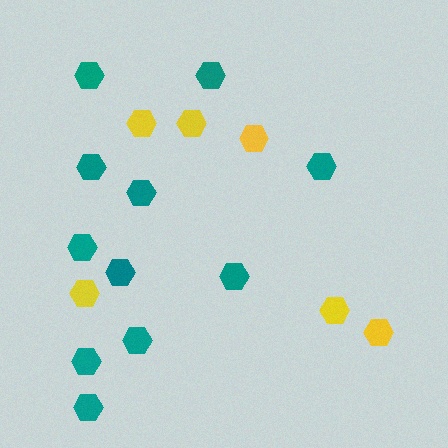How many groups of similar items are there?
There are 2 groups: one group of yellow hexagons (6) and one group of teal hexagons (11).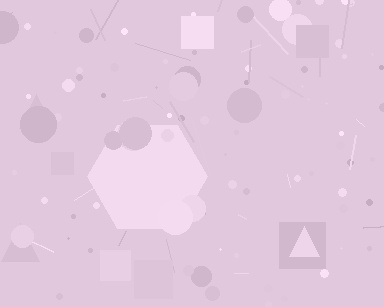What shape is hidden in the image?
A hexagon is hidden in the image.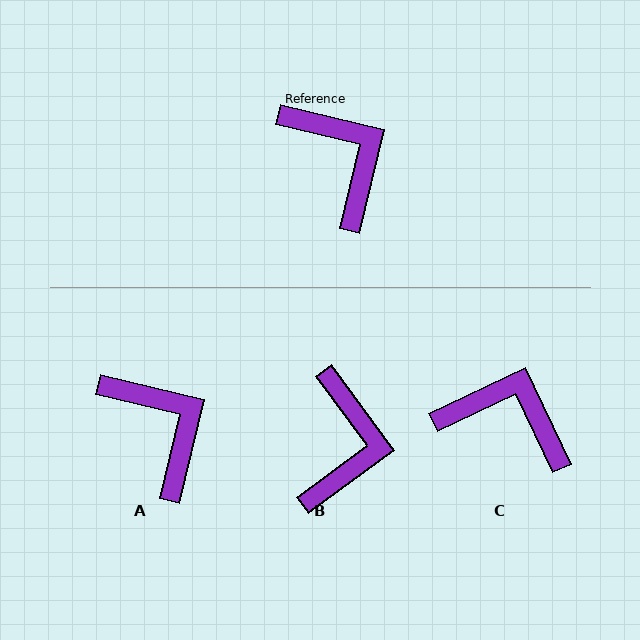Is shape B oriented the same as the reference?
No, it is off by about 40 degrees.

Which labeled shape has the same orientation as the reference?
A.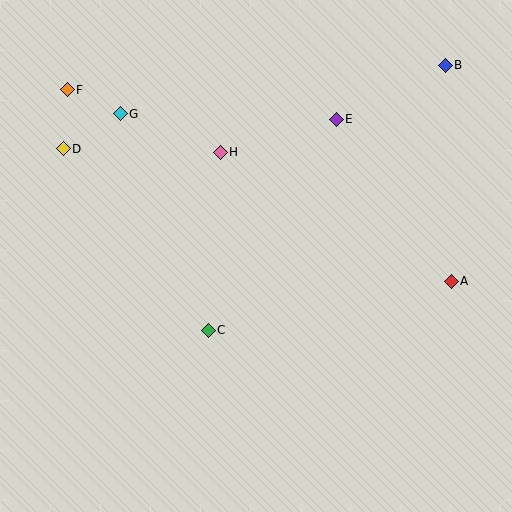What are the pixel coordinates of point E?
Point E is at (336, 119).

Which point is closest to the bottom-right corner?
Point A is closest to the bottom-right corner.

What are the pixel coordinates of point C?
Point C is at (208, 330).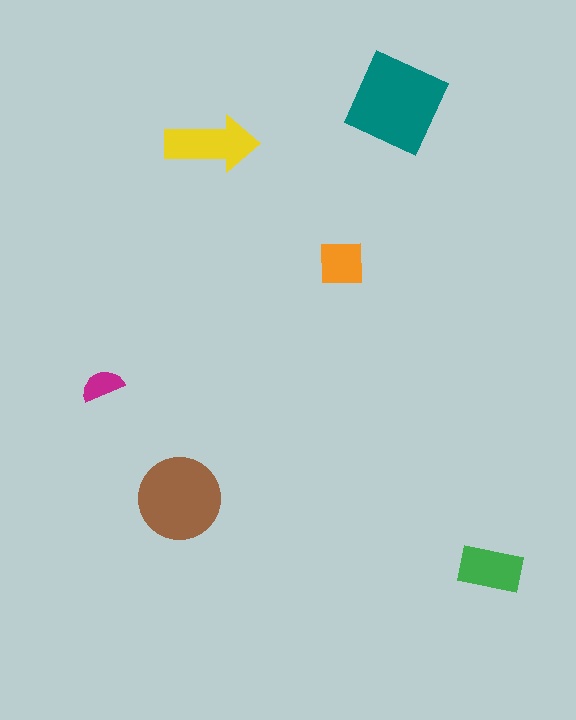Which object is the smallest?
The magenta semicircle.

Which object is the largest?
The teal square.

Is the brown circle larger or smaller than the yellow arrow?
Larger.